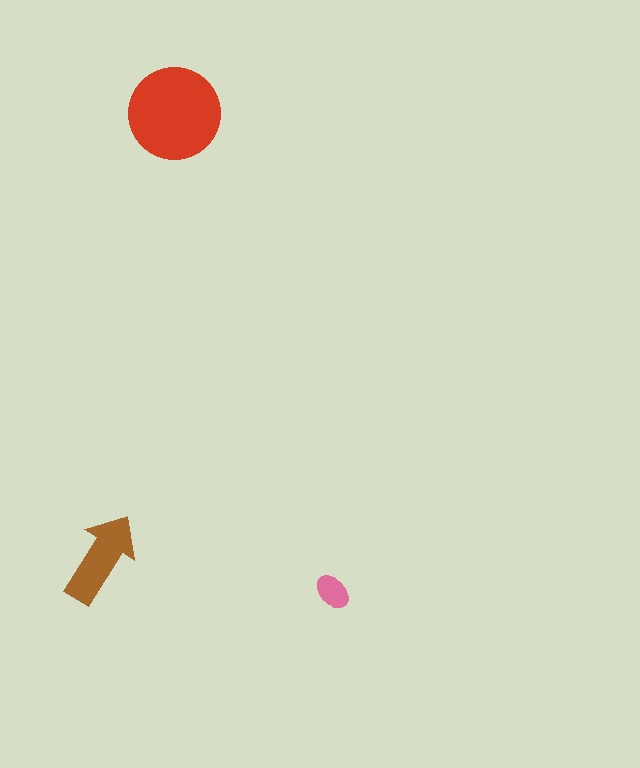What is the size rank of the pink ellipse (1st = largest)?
3rd.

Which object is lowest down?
The pink ellipse is bottommost.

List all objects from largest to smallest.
The red circle, the brown arrow, the pink ellipse.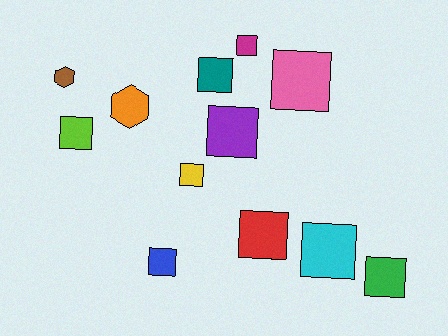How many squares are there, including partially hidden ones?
There are 10 squares.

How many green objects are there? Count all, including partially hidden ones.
There is 1 green object.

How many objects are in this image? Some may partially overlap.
There are 12 objects.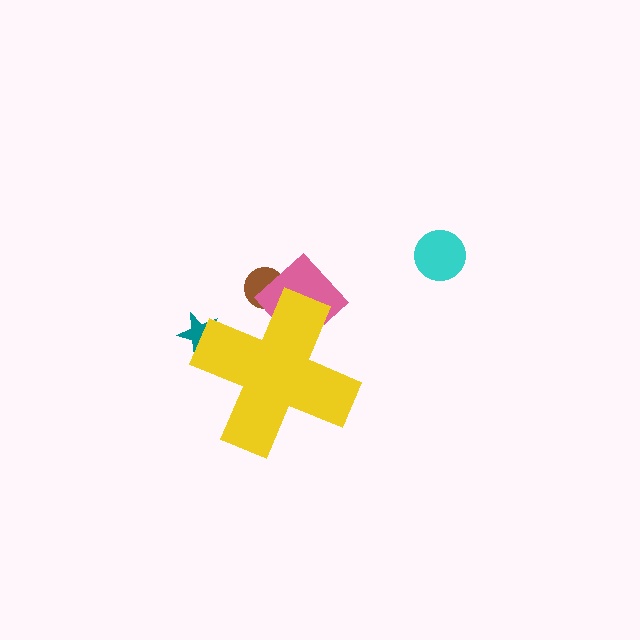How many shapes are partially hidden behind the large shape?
3 shapes are partially hidden.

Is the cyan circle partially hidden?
No, the cyan circle is fully visible.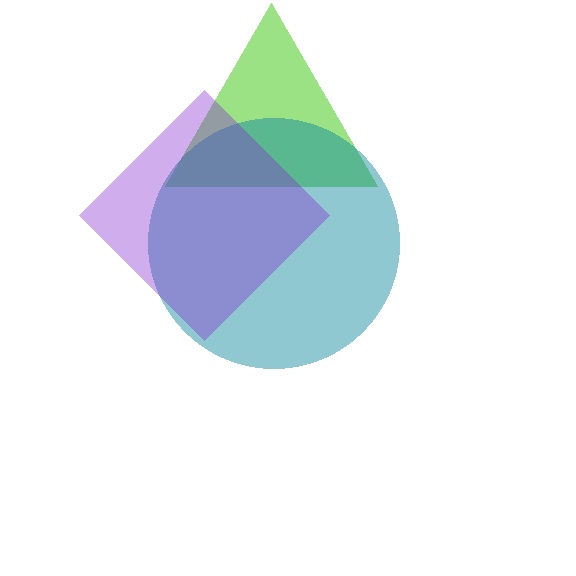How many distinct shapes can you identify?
There are 3 distinct shapes: a lime triangle, a teal circle, a purple diamond.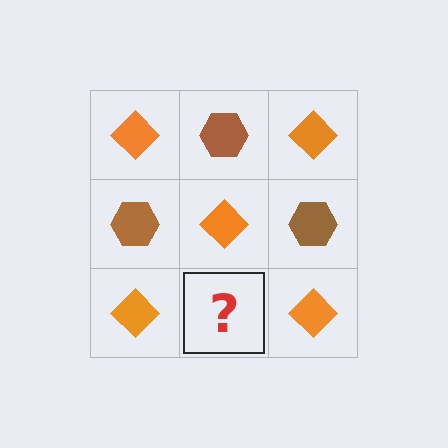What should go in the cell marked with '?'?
The missing cell should contain a brown hexagon.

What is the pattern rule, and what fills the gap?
The rule is that it alternates orange diamond and brown hexagon in a checkerboard pattern. The gap should be filled with a brown hexagon.